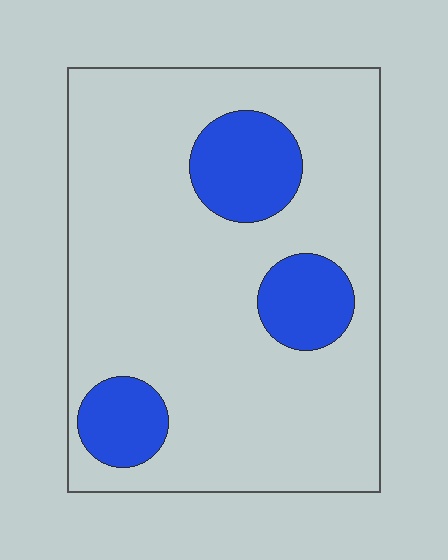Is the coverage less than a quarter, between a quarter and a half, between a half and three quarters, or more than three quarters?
Less than a quarter.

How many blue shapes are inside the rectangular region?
3.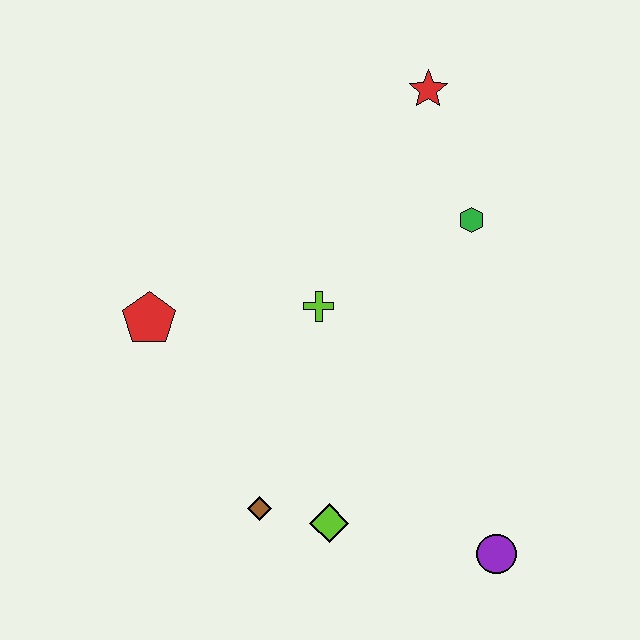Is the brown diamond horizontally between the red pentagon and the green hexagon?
Yes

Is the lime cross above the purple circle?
Yes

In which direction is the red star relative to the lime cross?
The red star is above the lime cross.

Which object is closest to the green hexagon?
The red star is closest to the green hexagon.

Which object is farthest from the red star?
The purple circle is farthest from the red star.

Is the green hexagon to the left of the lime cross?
No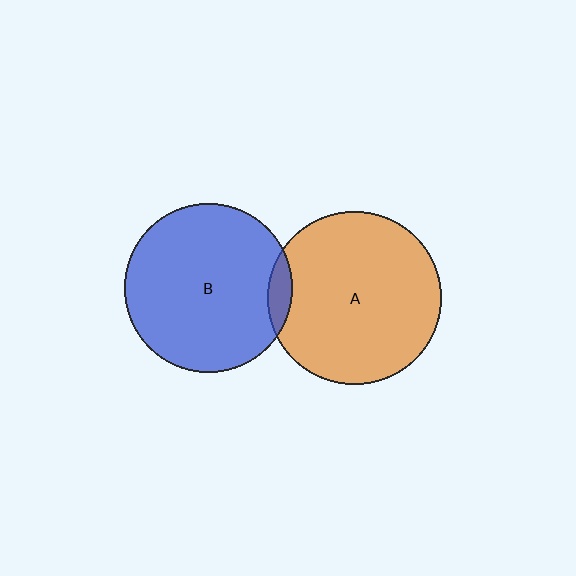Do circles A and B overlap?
Yes.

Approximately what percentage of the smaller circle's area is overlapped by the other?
Approximately 5%.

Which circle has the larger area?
Circle A (orange).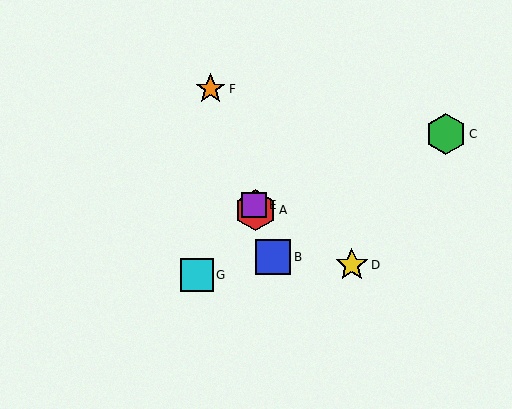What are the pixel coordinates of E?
Object E is at (254, 205).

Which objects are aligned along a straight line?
Objects A, B, E, F are aligned along a straight line.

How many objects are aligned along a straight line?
4 objects (A, B, E, F) are aligned along a straight line.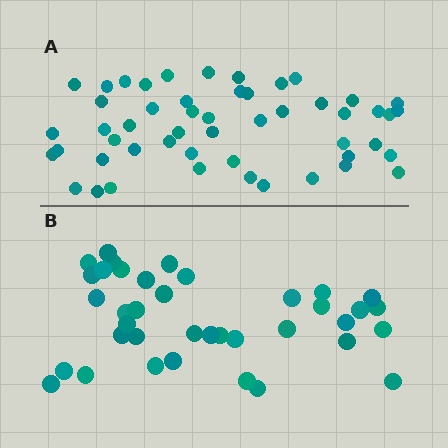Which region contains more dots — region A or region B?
Region A (the top region) has more dots.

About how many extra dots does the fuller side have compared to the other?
Region A has approximately 15 more dots than region B.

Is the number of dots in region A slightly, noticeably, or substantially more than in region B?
Region A has noticeably more, but not dramatically so. The ratio is roughly 1.3 to 1.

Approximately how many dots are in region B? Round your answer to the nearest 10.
About 40 dots. (The exact count is 38, which rounds to 40.)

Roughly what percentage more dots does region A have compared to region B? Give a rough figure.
About 35% more.